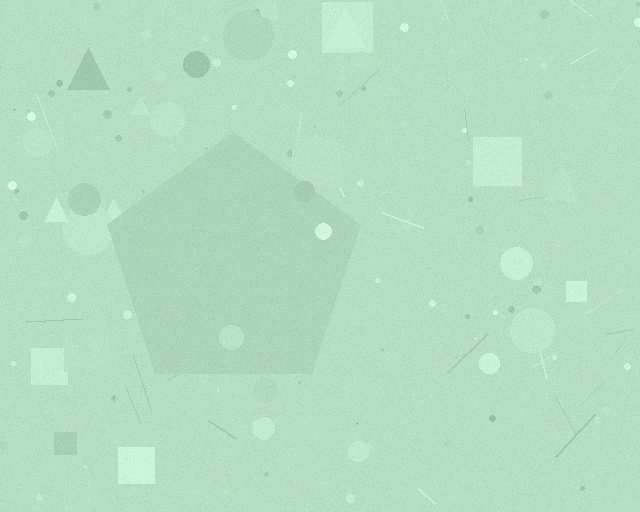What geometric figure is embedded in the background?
A pentagon is embedded in the background.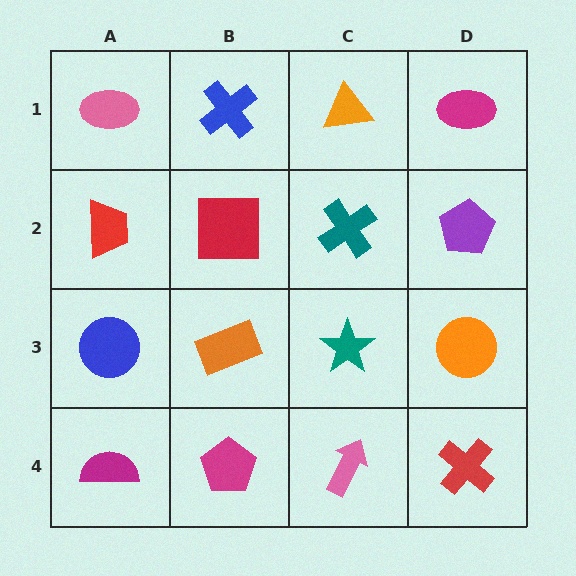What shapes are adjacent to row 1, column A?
A red trapezoid (row 2, column A), a blue cross (row 1, column B).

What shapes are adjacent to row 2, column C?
An orange triangle (row 1, column C), a teal star (row 3, column C), a red square (row 2, column B), a purple pentagon (row 2, column D).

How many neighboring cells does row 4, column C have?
3.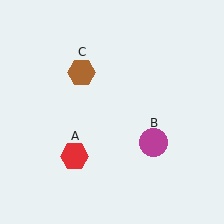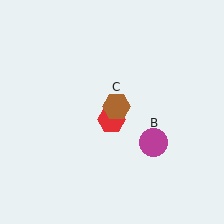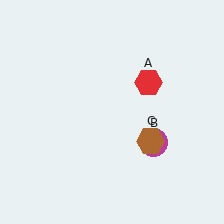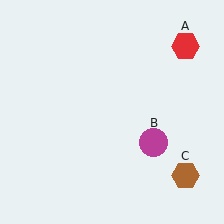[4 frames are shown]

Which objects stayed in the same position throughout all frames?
Magenta circle (object B) remained stationary.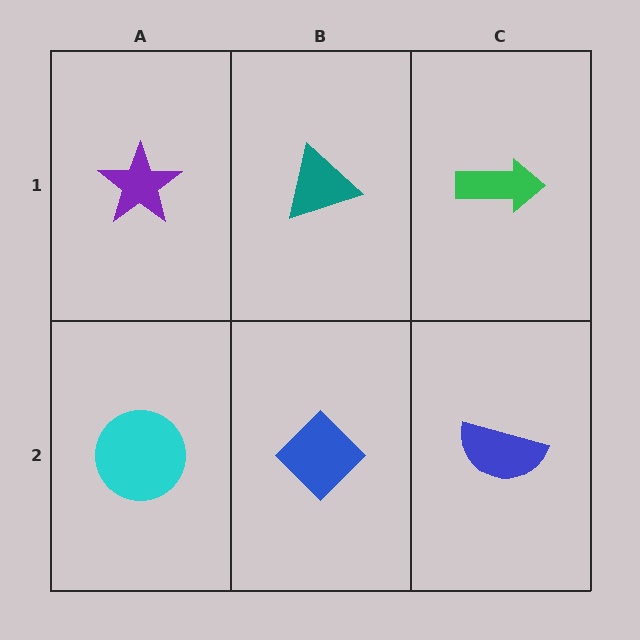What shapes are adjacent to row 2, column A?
A purple star (row 1, column A), a blue diamond (row 2, column B).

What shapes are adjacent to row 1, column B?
A blue diamond (row 2, column B), a purple star (row 1, column A), a green arrow (row 1, column C).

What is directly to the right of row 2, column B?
A blue semicircle.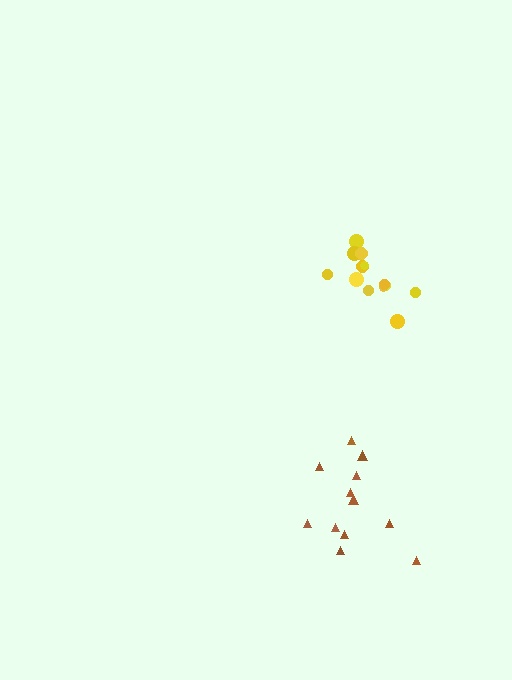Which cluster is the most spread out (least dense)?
Brown.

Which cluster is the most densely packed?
Yellow.